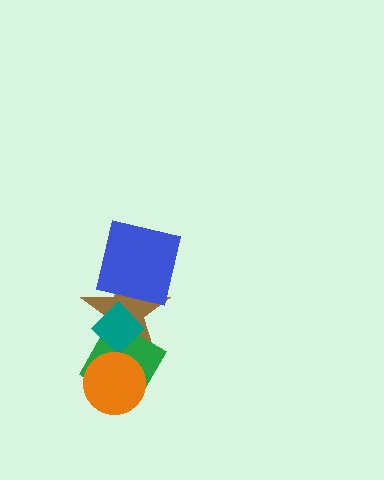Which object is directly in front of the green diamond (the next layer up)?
The teal diamond is directly in front of the green diamond.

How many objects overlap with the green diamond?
3 objects overlap with the green diamond.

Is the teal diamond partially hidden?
Yes, it is partially covered by another shape.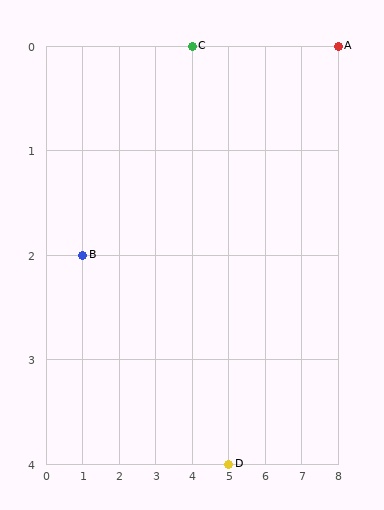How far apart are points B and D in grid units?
Points B and D are 4 columns and 2 rows apart (about 4.5 grid units diagonally).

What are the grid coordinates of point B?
Point B is at grid coordinates (1, 2).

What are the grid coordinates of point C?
Point C is at grid coordinates (4, 0).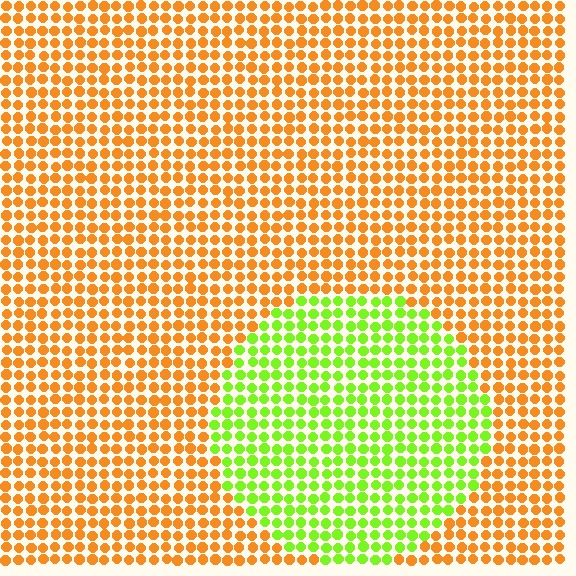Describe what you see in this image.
The image is filled with small orange elements in a uniform arrangement. A circle-shaped region is visible where the elements are tinted to a slightly different hue, forming a subtle color boundary.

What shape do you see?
I see a circle.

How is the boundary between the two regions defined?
The boundary is defined purely by a slight shift in hue (about 65 degrees). Spacing, size, and orientation are identical on both sides.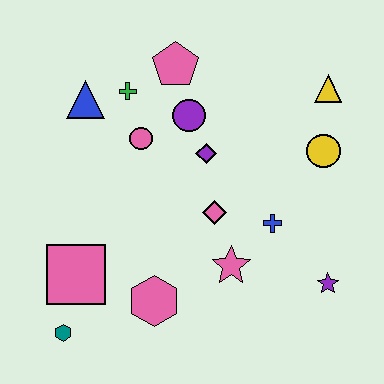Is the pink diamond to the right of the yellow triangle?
No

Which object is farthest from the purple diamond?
The teal hexagon is farthest from the purple diamond.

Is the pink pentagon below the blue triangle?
No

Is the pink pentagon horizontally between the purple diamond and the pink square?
Yes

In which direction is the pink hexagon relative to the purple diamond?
The pink hexagon is below the purple diamond.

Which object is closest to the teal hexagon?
The pink square is closest to the teal hexagon.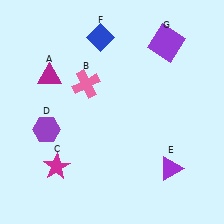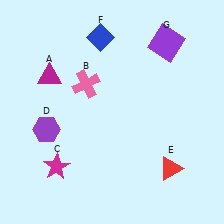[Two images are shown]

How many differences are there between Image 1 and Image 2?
There is 1 difference between the two images.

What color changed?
The triangle (E) changed from purple in Image 1 to red in Image 2.